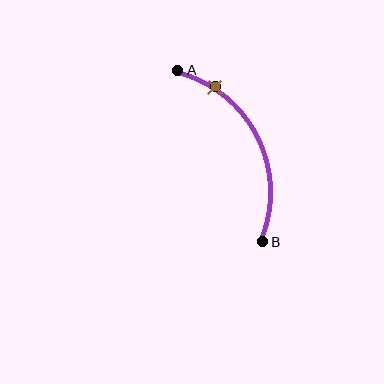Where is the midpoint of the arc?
The arc midpoint is the point on the curve farthest from the straight line joining A and B. It sits to the right of that line.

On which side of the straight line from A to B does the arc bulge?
The arc bulges to the right of the straight line connecting A and B.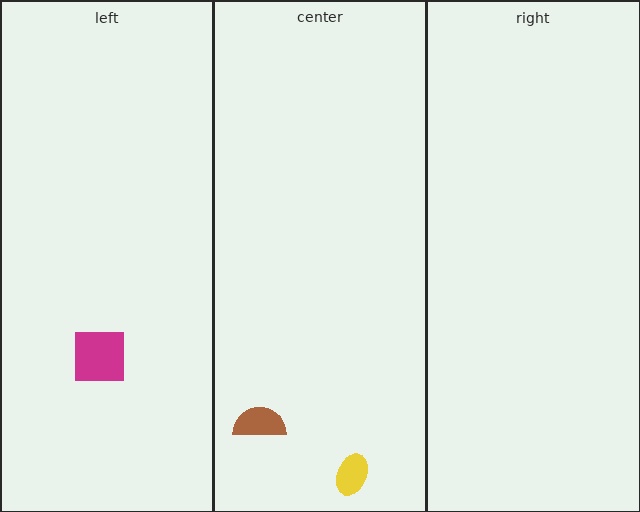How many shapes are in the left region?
1.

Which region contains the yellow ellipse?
The center region.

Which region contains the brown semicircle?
The center region.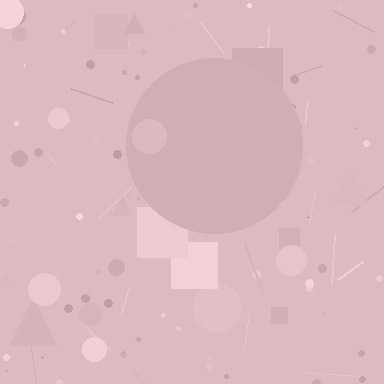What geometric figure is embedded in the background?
A circle is embedded in the background.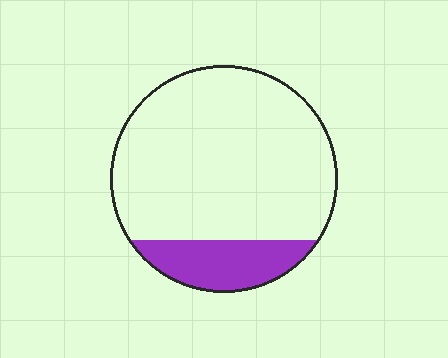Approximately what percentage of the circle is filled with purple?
Approximately 20%.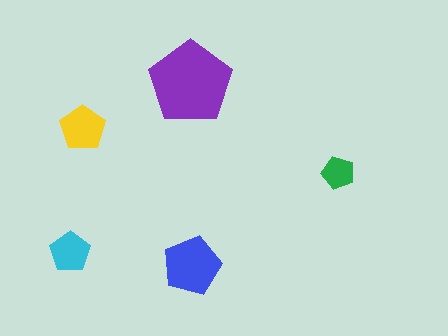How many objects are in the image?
There are 5 objects in the image.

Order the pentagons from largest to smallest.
the purple one, the blue one, the yellow one, the cyan one, the green one.